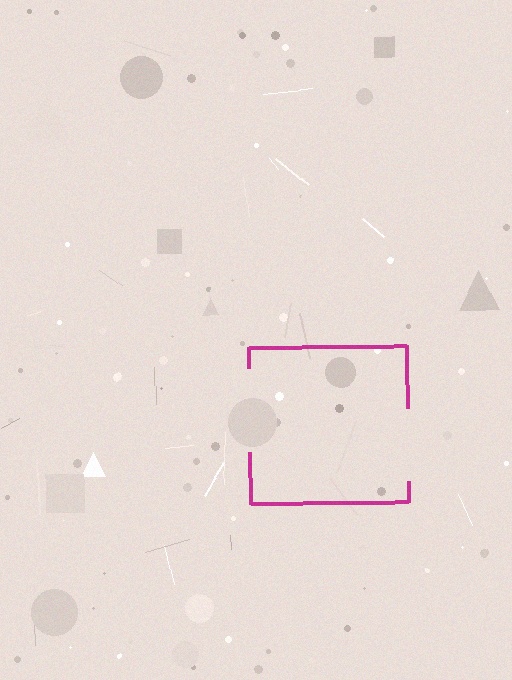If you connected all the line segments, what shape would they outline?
They would outline a square.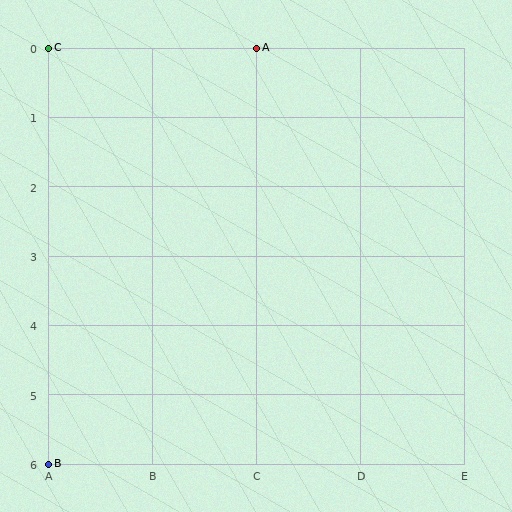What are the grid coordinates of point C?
Point C is at grid coordinates (A, 0).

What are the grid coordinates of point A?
Point A is at grid coordinates (C, 0).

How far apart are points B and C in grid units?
Points B and C are 6 rows apart.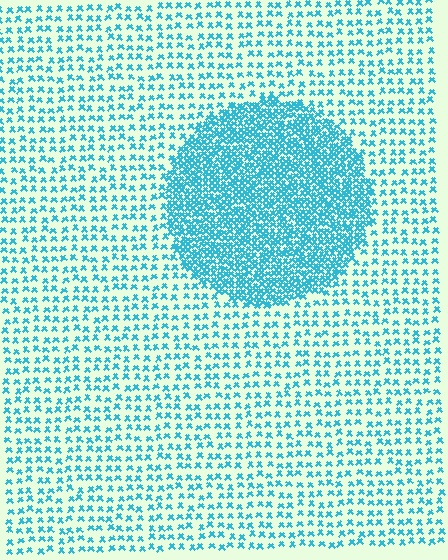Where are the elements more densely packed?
The elements are more densely packed inside the circle boundary.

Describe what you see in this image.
The image contains small cyan elements arranged at two different densities. A circle-shaped region is visible where the elements are more densely packed than the surrounding area.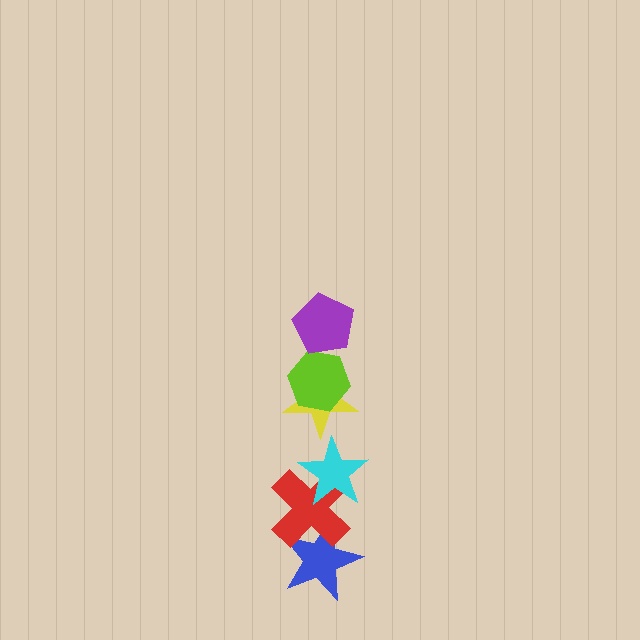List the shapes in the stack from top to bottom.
From top to bottom: the purple pentagon, the lime hexagon, the yellow star, the cyan star, the red cross, the blue star.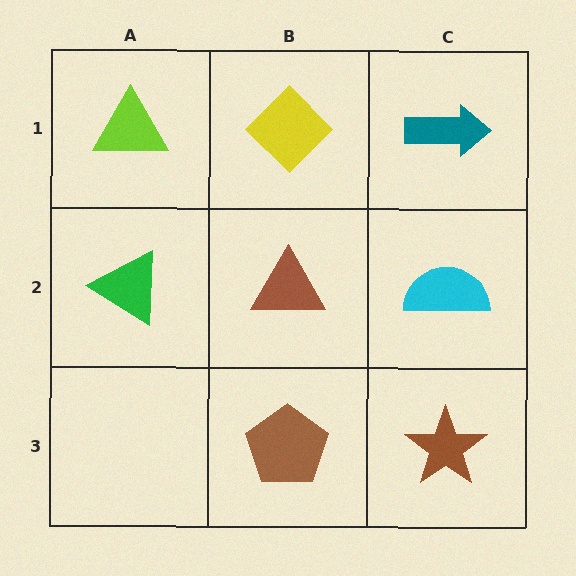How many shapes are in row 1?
3 shapes.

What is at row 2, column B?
A brown triangle.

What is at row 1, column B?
A yellow diamond.